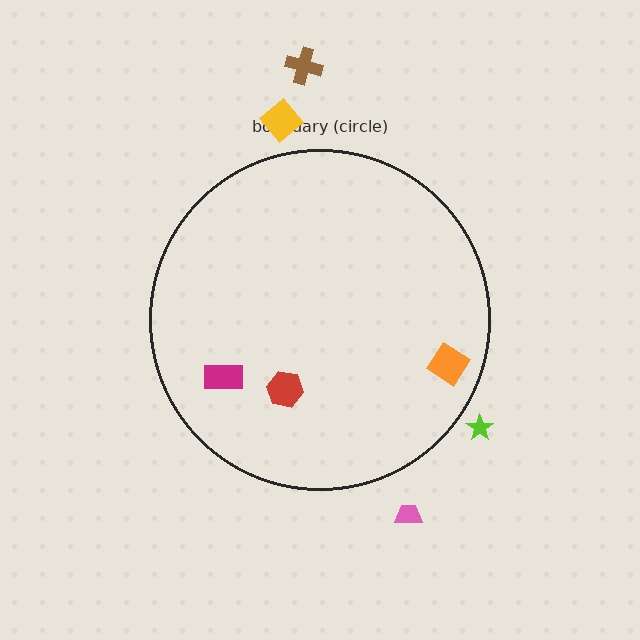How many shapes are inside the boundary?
3 inside, 4 outside.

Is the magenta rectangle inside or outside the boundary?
Inside.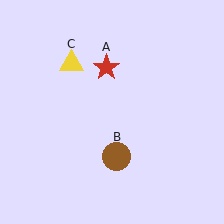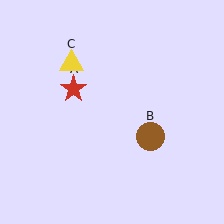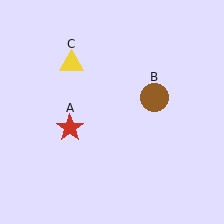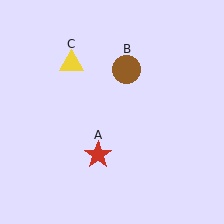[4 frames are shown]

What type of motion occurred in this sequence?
The red star (object A), brown circle (object B) rotated counterclockwise around the center of the scene.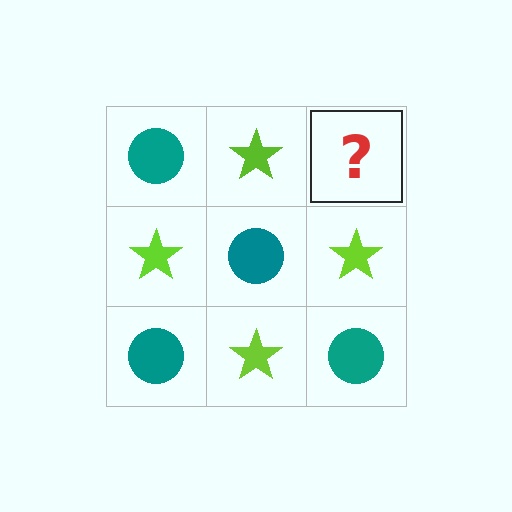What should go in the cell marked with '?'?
The missing cell should contain a teal circle.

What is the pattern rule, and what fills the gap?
The rule is that it alternates teal circle and lime star in a checkerboard pattern. The gap should be filled with a teal circle.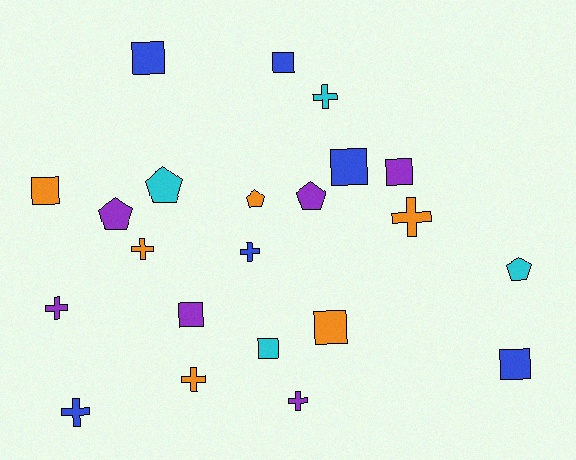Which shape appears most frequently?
Square, with 9 objects.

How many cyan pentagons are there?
There are 2 cyan pentagons.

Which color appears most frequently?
Purple, with 6 objects.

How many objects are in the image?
There are 22 objects.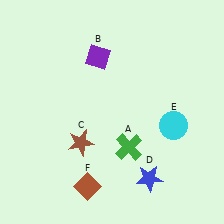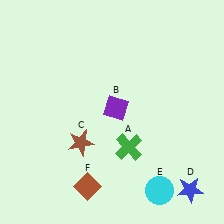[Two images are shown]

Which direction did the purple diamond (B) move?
The purple diamond (B) moved down.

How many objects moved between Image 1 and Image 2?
3 objects moved between the two images.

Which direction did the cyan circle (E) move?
The cyan circle (E) moved down.